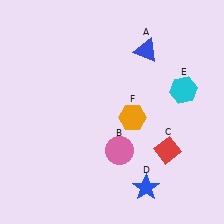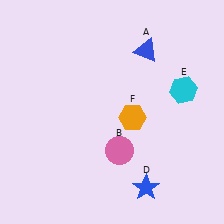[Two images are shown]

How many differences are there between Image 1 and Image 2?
There is 1 difference between the two images.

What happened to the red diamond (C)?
The red diamond (C) was removed in Image 2. It was in the bottom-right area of Image 1.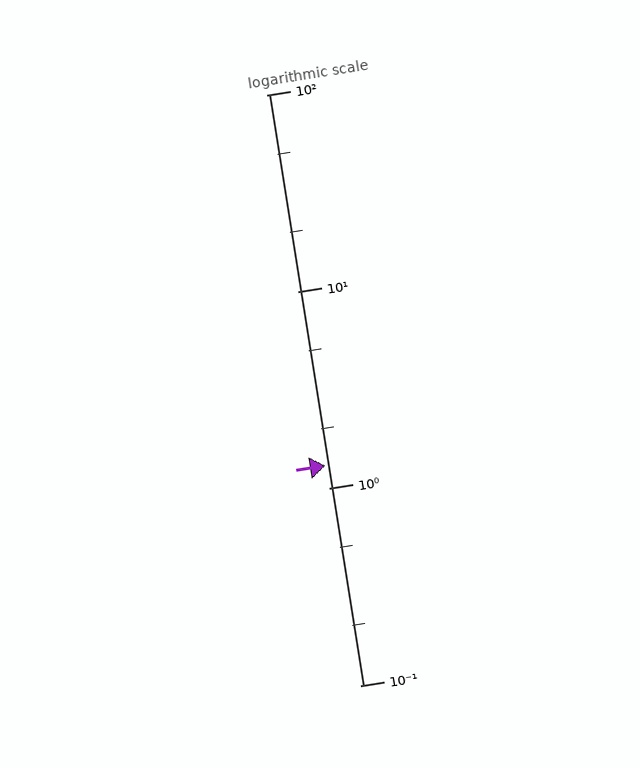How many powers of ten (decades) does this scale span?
The scale spans 3 decades, from 0.1 to 100.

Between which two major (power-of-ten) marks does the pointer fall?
The pointer is between 1 and 10.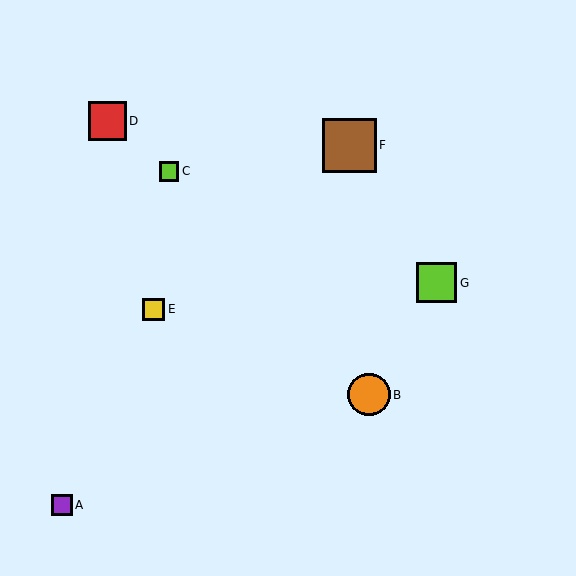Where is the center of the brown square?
The center of the brown square is at (349, 145).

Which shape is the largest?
The brown square (labeled F) is the largest.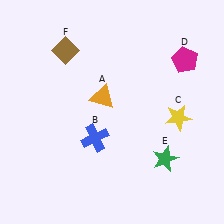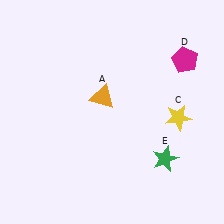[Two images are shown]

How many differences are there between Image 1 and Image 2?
There are 2 differences between the two images.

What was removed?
The brown diamond (F), the blue cross (B) were removed in Image 2.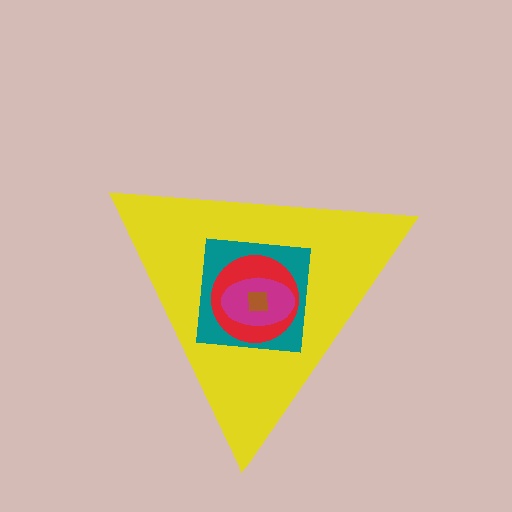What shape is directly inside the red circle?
The magenta ellipse.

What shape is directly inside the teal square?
The red circle.